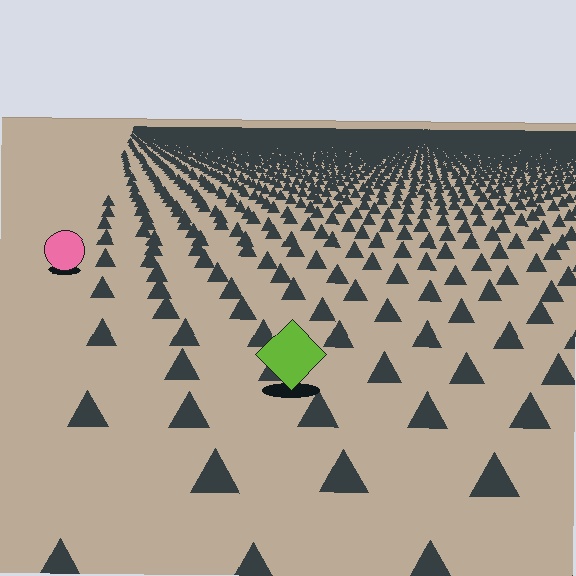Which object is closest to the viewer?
The lime diamond is closest. The texture marks near it are larger and more spread out.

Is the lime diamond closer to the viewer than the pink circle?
Yes. The lime diamond is closer — you can tell from the texture gradient: the ground texture is coarser near it.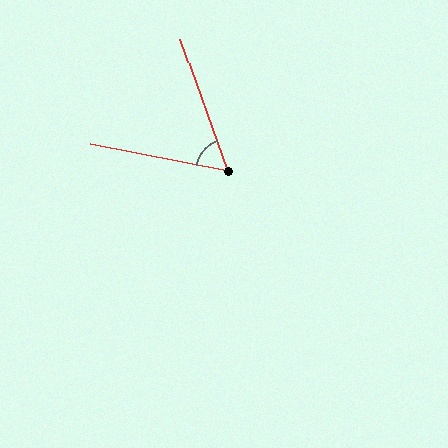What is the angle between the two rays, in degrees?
Approximately 59 degrees.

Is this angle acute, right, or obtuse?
It is acute.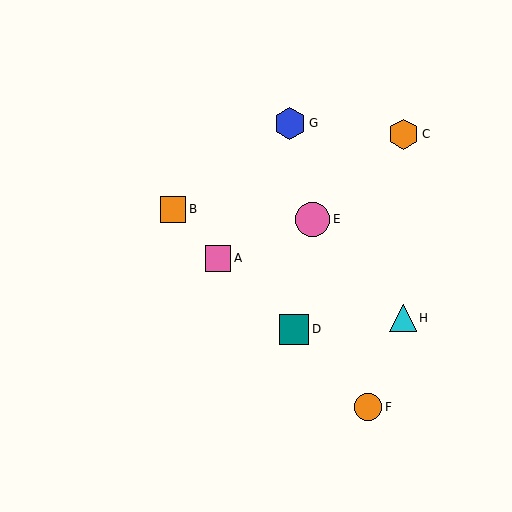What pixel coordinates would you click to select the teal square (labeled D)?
Click at (294, 329) to select the teal square D.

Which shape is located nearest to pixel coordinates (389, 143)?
The orange hexagon (labeled C) at (404, 134) is nearest to that location.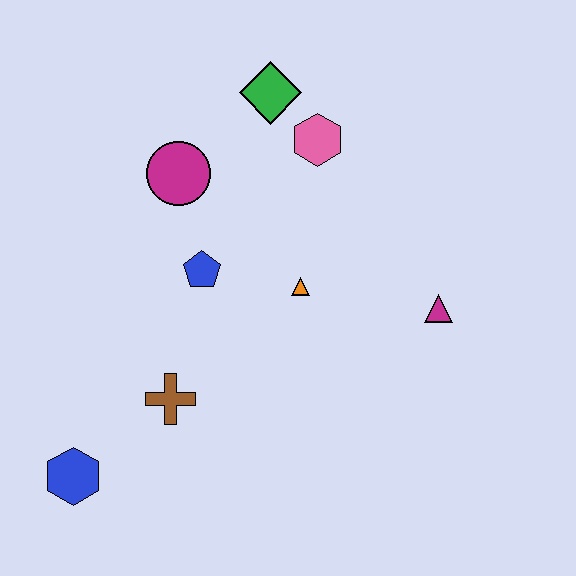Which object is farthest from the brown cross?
The green diamond is farthest from the brown cross.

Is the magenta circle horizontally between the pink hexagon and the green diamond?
No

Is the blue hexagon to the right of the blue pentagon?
No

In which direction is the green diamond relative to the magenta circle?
The green diamond is to the right of the magenta circle.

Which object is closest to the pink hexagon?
The green diamond is closest to the pink hexagon.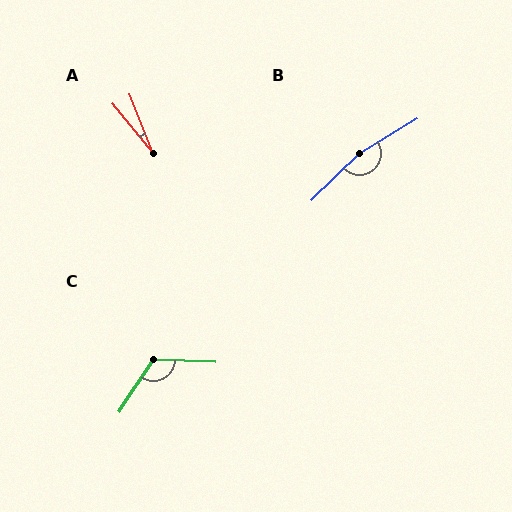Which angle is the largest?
B, at approximately 166 degrees.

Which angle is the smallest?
A, at approximately 18 degrees.